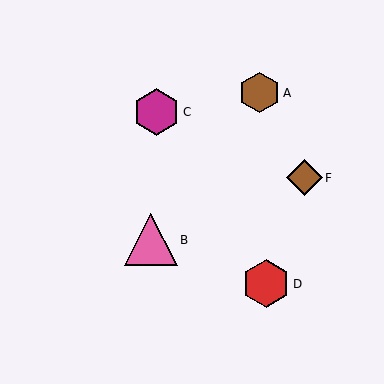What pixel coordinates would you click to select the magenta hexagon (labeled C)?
Click at (157, 112) to select the magenta hexagon C.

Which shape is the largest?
The pink triangle (labeled B) is the largest.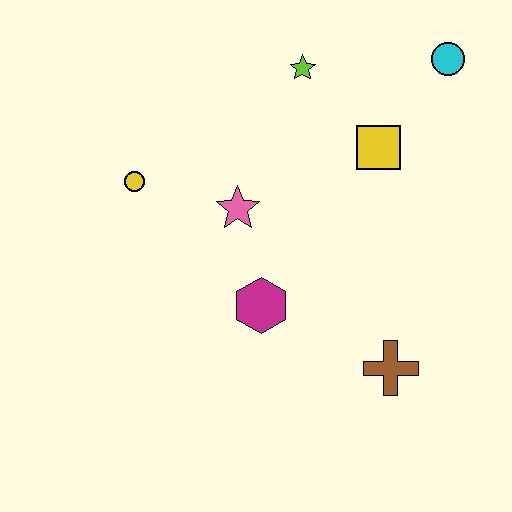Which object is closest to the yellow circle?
The pink star is closest to the yellow circle.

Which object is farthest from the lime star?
The brown cross is farthest from the lime star.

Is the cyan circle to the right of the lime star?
Yes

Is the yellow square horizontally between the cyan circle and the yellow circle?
Yes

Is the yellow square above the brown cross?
Yes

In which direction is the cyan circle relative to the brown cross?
The cyan circle is above the brown cross.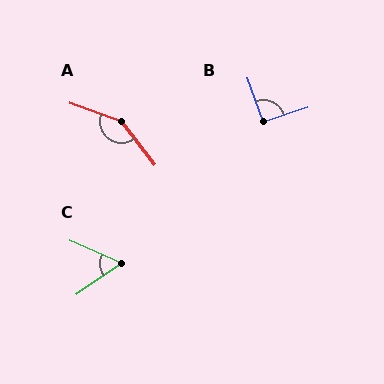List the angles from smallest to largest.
C (58°), B (91°), A (147°).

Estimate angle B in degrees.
Approximately 91 degrees.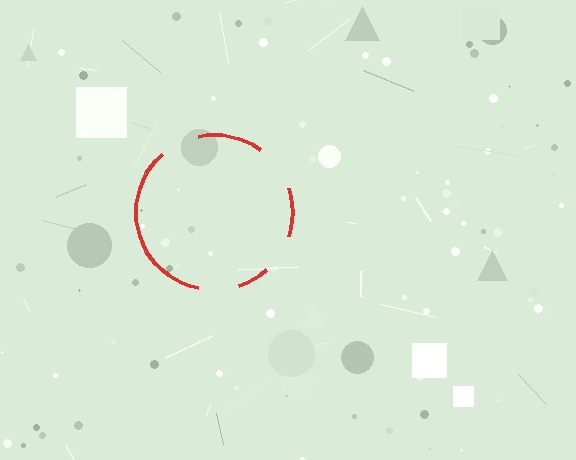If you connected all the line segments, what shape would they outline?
They would outline a circle.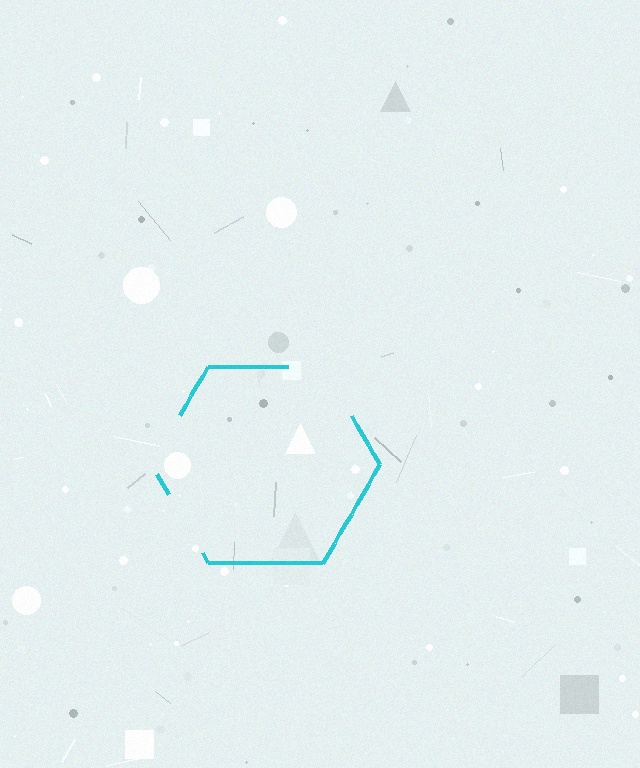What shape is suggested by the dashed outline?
The dashed outline suggests a hexagon.